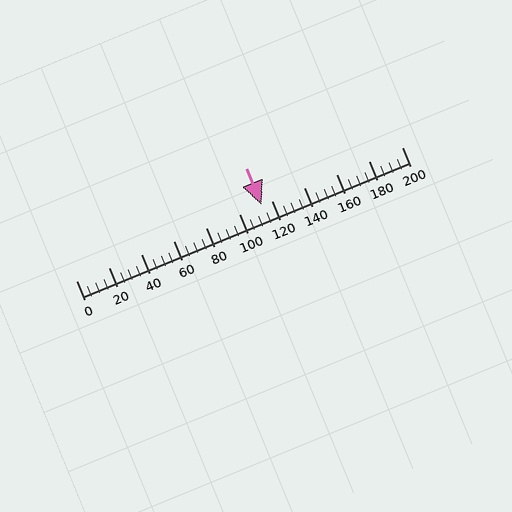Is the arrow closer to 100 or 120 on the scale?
The arrow is closer to 120.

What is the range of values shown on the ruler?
The ruler shows values from 0 to 200.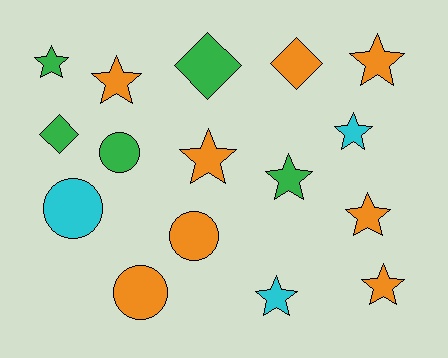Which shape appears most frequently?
Star, with 9 objects.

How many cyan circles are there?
There is 1 cyan circle.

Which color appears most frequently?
Orange, with 8 objects.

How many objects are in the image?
There are 16 objects.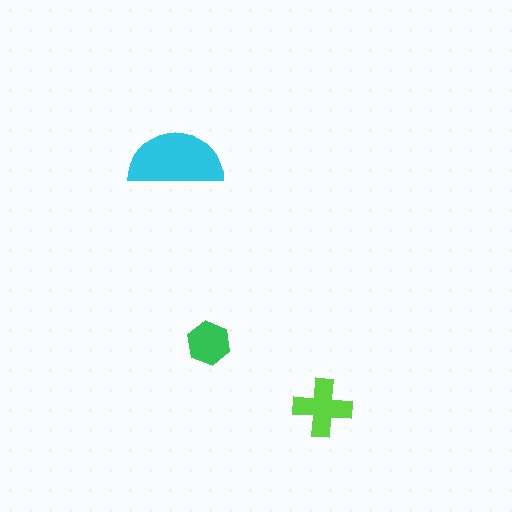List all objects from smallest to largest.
The green hexagon, the lime cross, the cyan semicircle.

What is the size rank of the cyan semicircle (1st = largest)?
1st.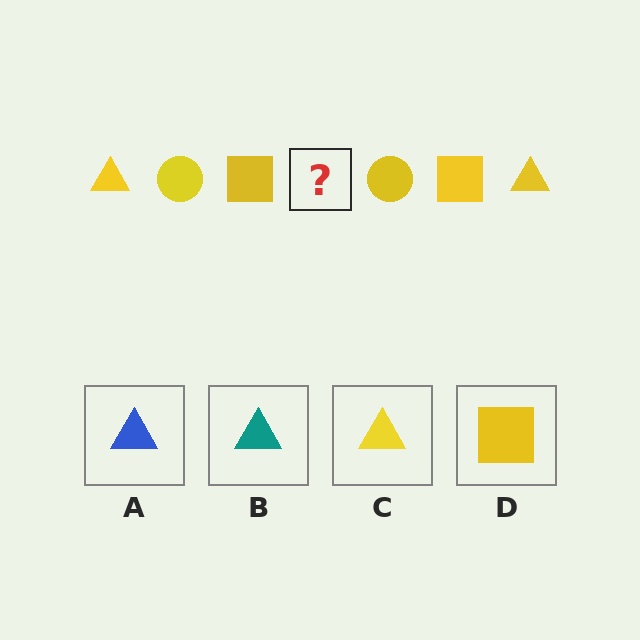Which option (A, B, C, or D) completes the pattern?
C.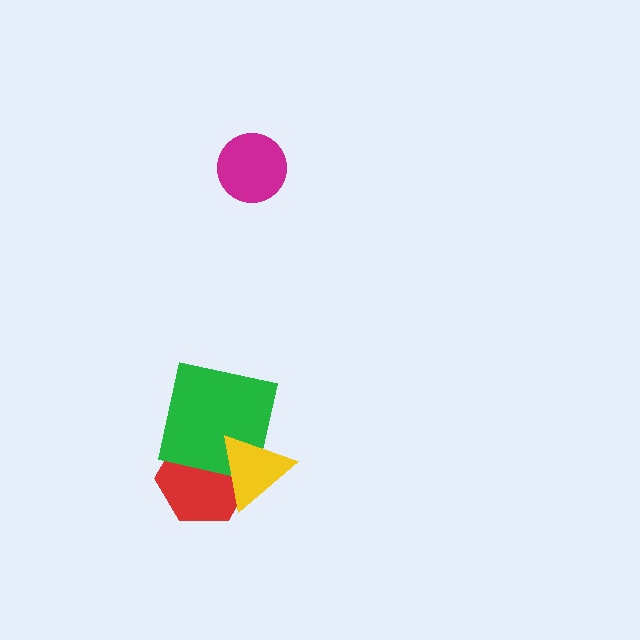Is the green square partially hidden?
Yes, it is partially covered by another shape.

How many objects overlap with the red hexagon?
2 objects overlap with the red hexagon.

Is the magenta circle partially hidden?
No, no other shape covers it.